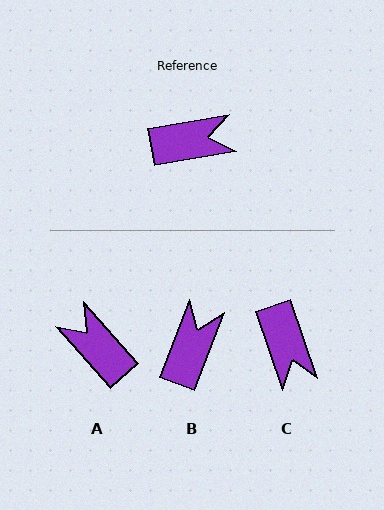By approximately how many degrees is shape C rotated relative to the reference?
Approximately 80 degrees clockwise.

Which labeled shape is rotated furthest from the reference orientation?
A, about 122 degrees away.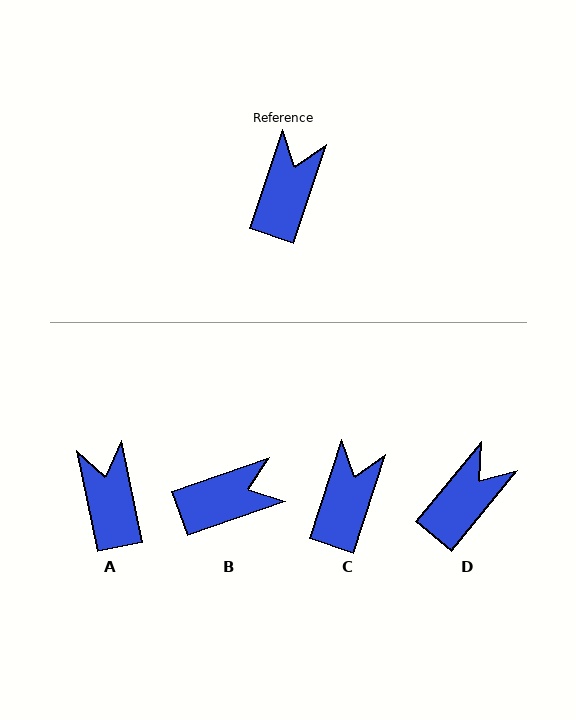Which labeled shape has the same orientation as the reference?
C.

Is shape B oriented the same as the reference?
No, it is off by about 53 degrees.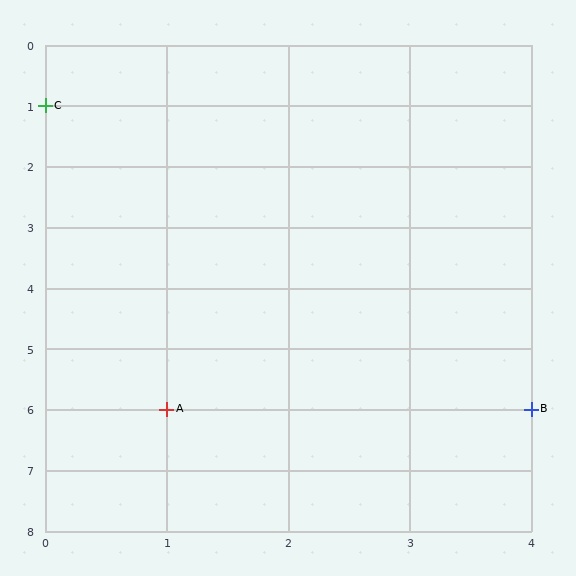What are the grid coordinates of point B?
Point B is at grid coordinates (4, 6).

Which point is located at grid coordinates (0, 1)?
Point C is at (0, 1).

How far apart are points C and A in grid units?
Points C and A are 1 column and 5 rows apart (about 5.1 grid units diagonally).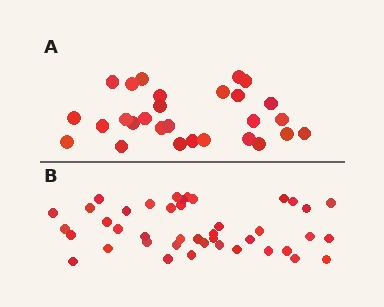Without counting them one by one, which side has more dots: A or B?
Region B (the bottom region) has more dots.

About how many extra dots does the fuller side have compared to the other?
Region B has approximately 15 more dots than region A.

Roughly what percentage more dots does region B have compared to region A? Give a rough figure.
About 50% more.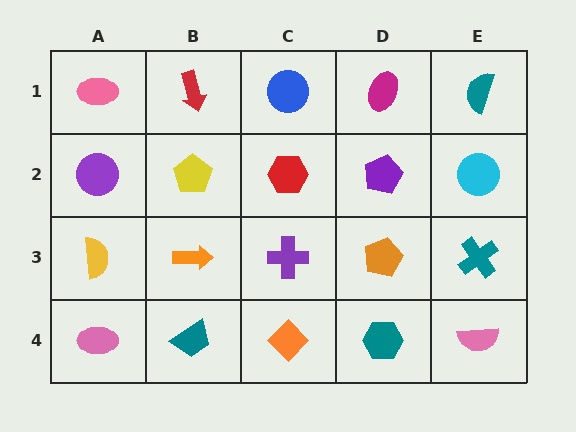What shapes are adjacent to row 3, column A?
A purple circle (row 2, column A), a pink ellipse (row 4, column A), an orange arrow (row 3, column B).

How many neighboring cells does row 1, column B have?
3.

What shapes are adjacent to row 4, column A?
A yellow semicircle (row 3, column A), a teal trapezoid (row 4, column B).